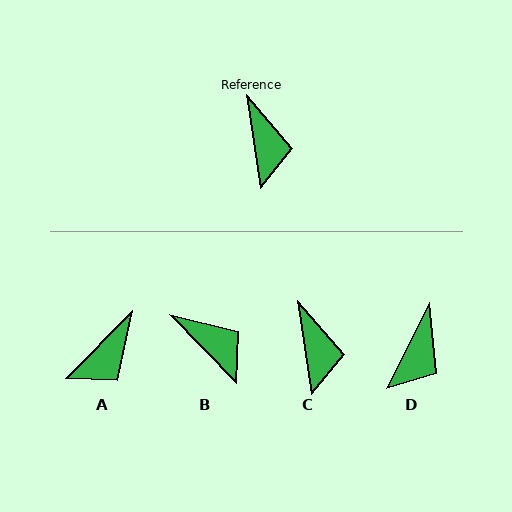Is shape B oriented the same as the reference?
No, it is off by about 36 degrees.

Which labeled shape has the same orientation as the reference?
C.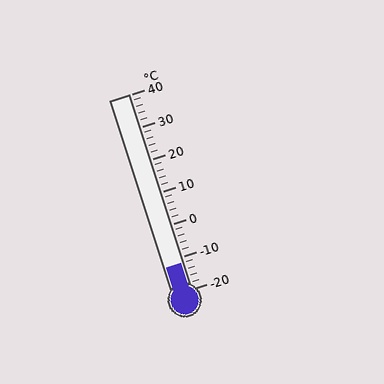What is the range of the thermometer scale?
The thermometer scale ranges from -20°C to 40°C.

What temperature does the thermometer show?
The thermometer shows approximately -12°C.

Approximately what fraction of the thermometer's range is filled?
The thermometer is filled to approximately 15% of its range.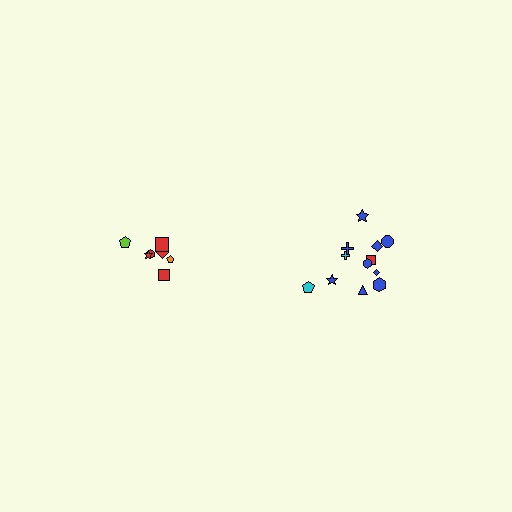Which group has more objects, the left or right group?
The right group.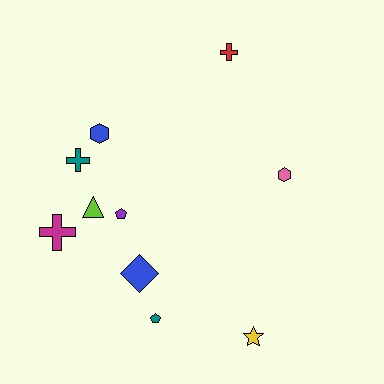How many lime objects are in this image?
There is 1 lime object.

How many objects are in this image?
There are 10 objects.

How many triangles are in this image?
There is 1 triangle.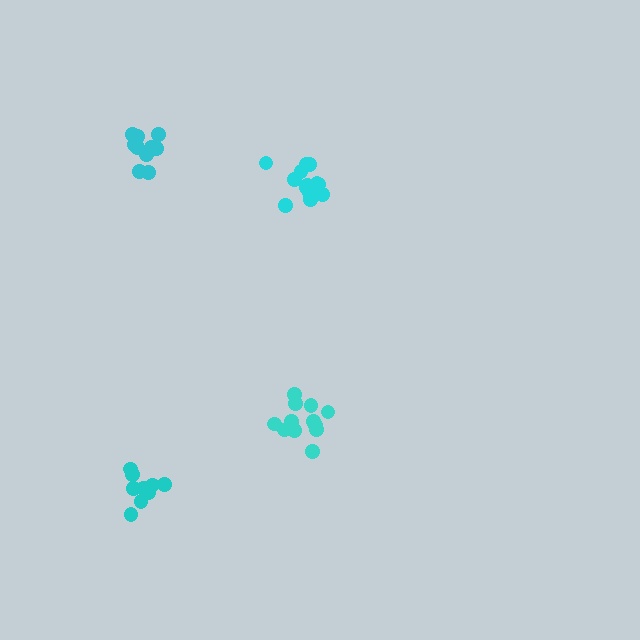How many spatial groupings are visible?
There are 4 spatial groupings.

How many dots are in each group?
Group 1: 13 dots, Group 2: 10 dots, Group 3: 9 dots, Group 4: 12 dots (44 total).